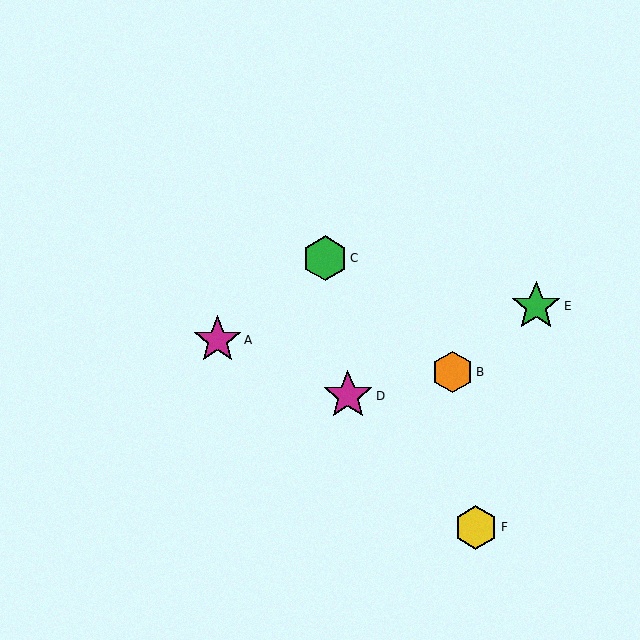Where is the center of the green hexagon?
The center of the green hexagon is at (325, 258).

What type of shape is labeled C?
Shape C is a green hexagon.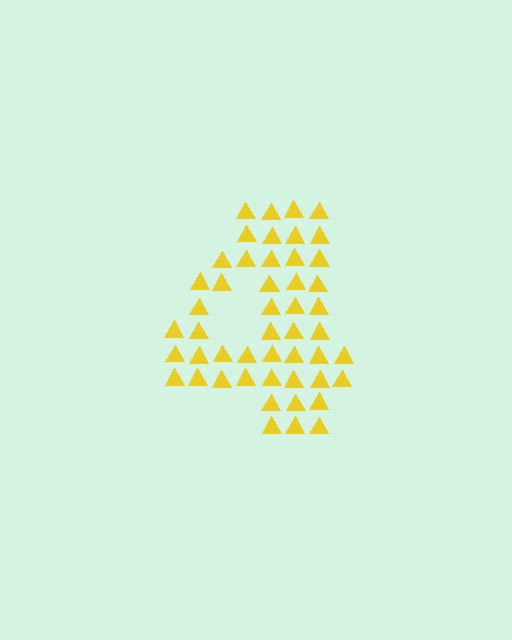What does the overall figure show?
The overall figure shows the digit 4.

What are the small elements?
The small elements are triangles.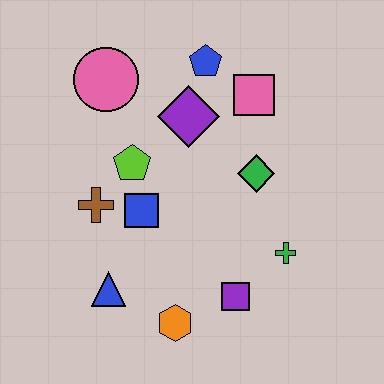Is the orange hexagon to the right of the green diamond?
No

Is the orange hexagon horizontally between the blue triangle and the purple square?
Yes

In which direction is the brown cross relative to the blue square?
The brown cross is to the left of the blue square.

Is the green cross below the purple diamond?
Yes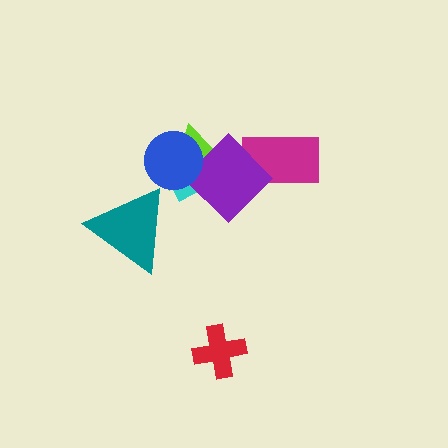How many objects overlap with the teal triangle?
0 objects overlap with the teal triangle.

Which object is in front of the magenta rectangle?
The purple diamond is in front of the magenta rectangle.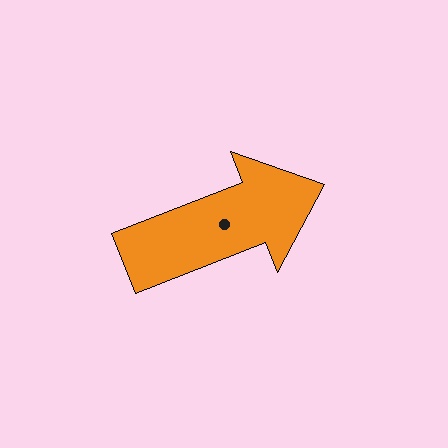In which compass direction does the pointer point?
East.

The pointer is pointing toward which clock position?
Roughly 2 o'clock.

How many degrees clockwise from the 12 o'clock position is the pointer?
Approximately 69 degrees.